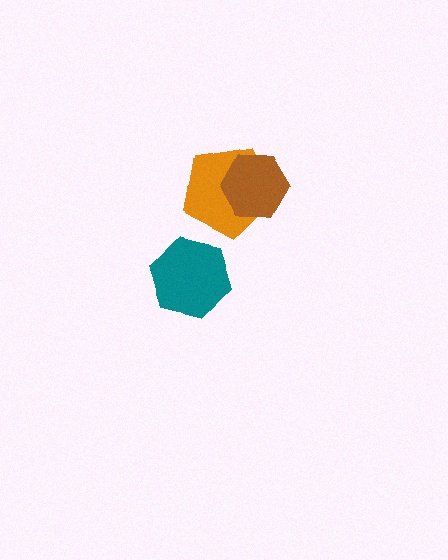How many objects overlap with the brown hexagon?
1 object overlaps with the brown hexagon.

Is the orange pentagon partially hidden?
Yes, it is partially covered by another shape.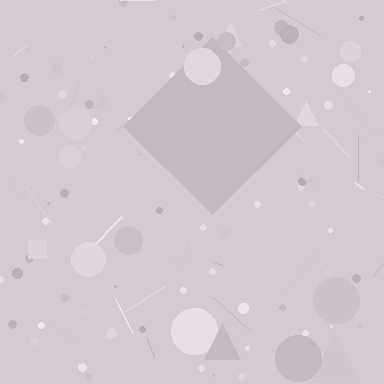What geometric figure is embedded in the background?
A diamond is embedded in the background.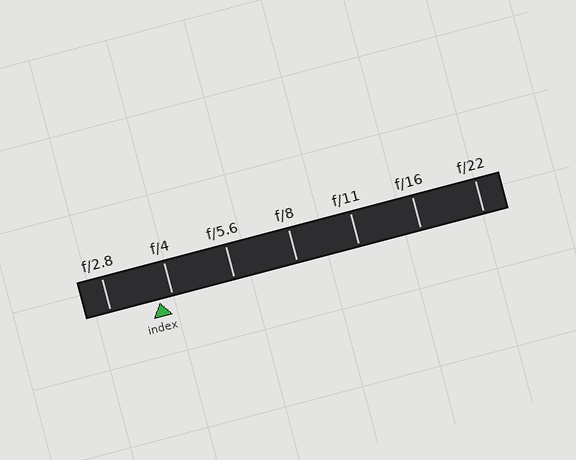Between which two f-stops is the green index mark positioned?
The index mark is between f/2.8 and f/4.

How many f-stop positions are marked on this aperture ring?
There are 7 f-stop positions marked.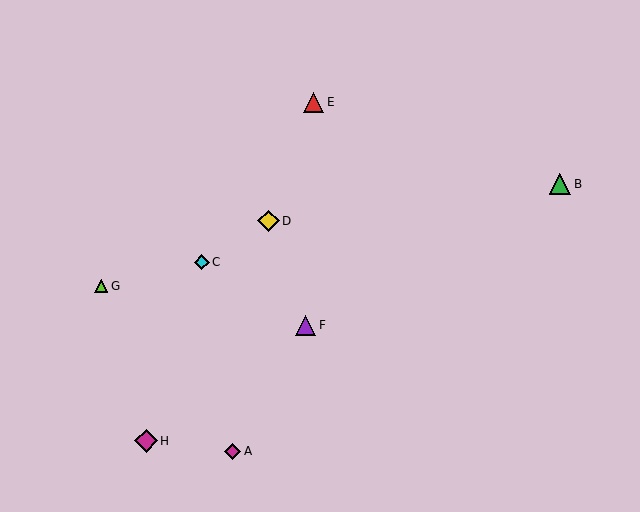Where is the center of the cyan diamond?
The center of the cyan diamond is at (202, 262).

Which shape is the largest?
The magenta diamond (labeled H) is the largest.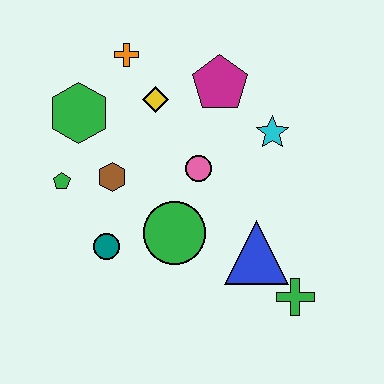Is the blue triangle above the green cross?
Yes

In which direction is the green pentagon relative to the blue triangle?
The green pentagon is to the left of the blue triangle.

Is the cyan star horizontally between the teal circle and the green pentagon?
No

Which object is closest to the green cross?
The blue triangle is closest to the green cross.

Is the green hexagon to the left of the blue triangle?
Yes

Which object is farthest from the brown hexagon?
The green cross is farthest from the brown hexagon.